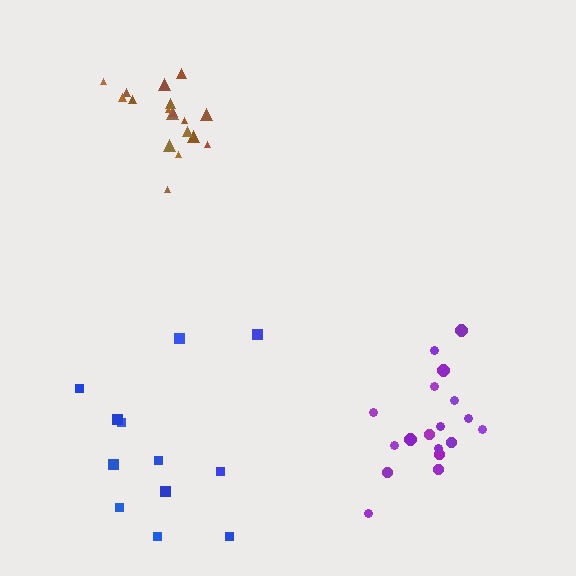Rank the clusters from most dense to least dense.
brown, purple, blue.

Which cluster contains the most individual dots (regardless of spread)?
Purple (18).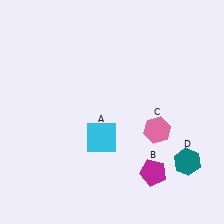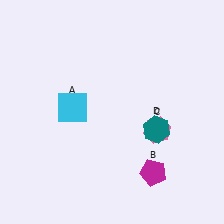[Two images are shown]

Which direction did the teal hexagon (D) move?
The teal hexagon (D) moved up.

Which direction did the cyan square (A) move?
The cyan square (A) moved up.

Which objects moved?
The objects that moved are: the cyan square (A), the teal hexagon (D).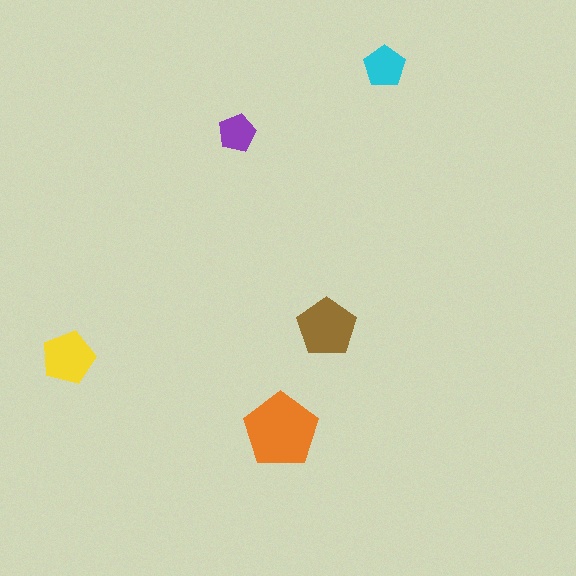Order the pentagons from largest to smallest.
the orange one, the brown one, the yellow one, the cyan one, the purple one.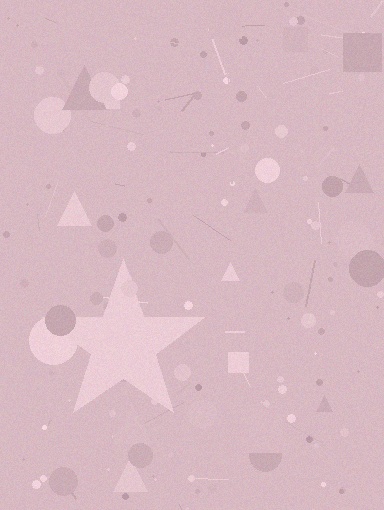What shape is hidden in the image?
A star is hidden in the image.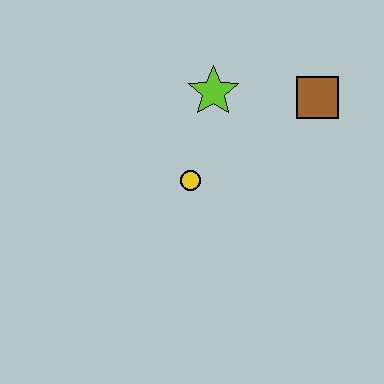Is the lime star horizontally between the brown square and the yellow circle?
Yes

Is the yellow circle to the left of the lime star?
Yes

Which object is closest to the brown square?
The lime star is closest to the brown square.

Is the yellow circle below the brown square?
Yes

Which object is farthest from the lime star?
The brown square is farthest from the lime star.